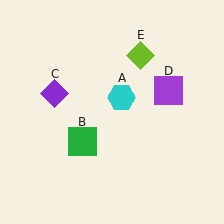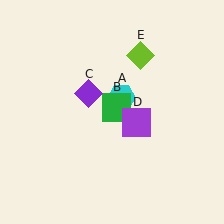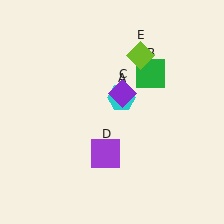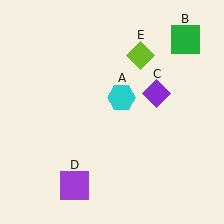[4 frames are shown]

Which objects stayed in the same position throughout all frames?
Cyan hexagon (object A) and lime diamond (object E) remained stationary.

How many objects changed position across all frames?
3 objects changed position: green square (object B), purple diamond (object C), purple square (object D).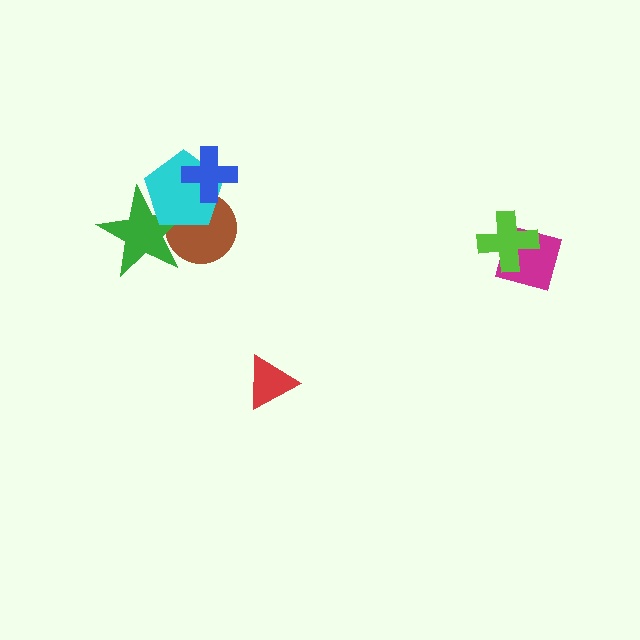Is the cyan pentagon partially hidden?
Yes, it is partially covered by another shape.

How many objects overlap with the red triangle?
0 objects overlap with the red triangle.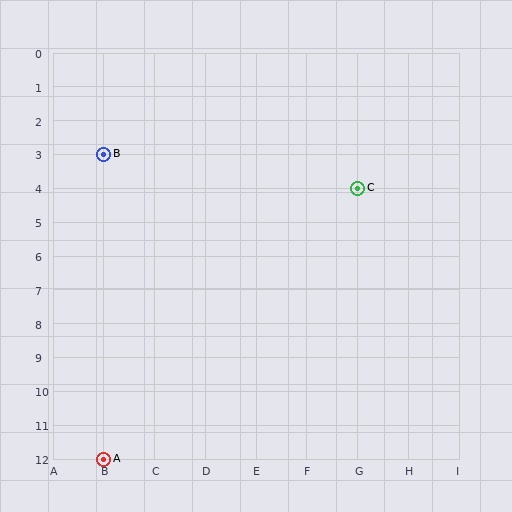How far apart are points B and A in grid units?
Points B and A are 9 rows apart.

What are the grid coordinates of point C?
Point C is at grid coordinates (G, 4).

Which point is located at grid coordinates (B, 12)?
Point A is at (B, 12).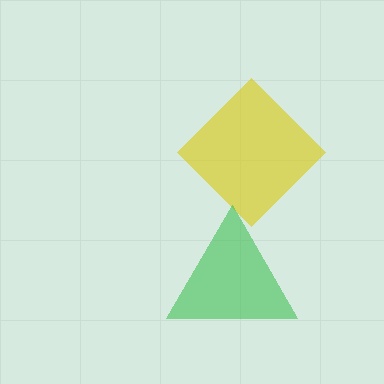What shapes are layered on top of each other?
The layered shapes are: a yellow diamond, a green triangle.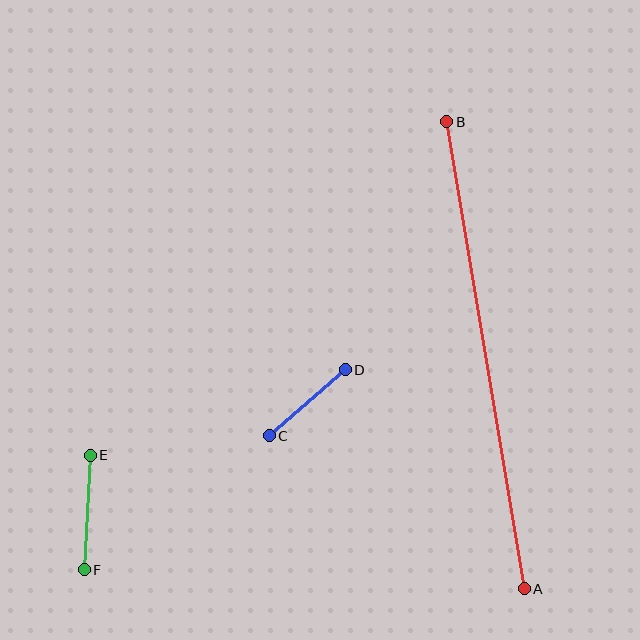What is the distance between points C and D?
The distance is approximately 101 pixels.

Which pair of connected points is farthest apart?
Points A and B are farthest apart.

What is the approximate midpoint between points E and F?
The midpoint is at approximately (87, 512) pixels.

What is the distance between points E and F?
The distance is approximately 114 pixels.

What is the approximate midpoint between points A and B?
The midpoint is at approximately (486, 355) pixels.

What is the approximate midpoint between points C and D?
The midpoint is at approximately (307, 403) pixels.